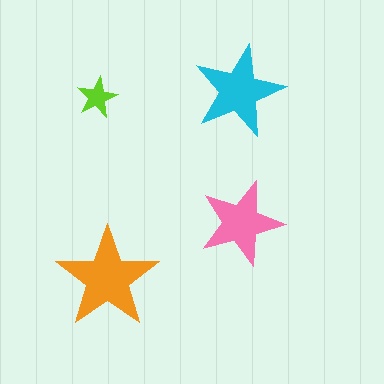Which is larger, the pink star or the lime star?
The pink one.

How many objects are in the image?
There are 4 objects in the image.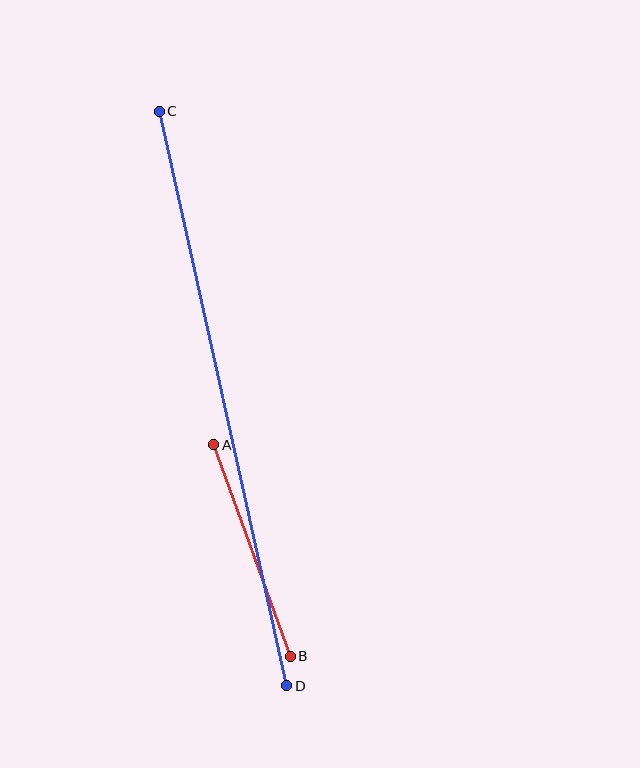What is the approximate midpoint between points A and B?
The midpoint is at approximately (252, 550) pixels.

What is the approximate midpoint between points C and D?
The midpoint is at approximately (223, 399) pixels.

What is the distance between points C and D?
The distance is approximately 589 pixels.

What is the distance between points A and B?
The distance is approximately 225 pixels.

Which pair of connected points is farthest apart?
Points C and D are farthest apart.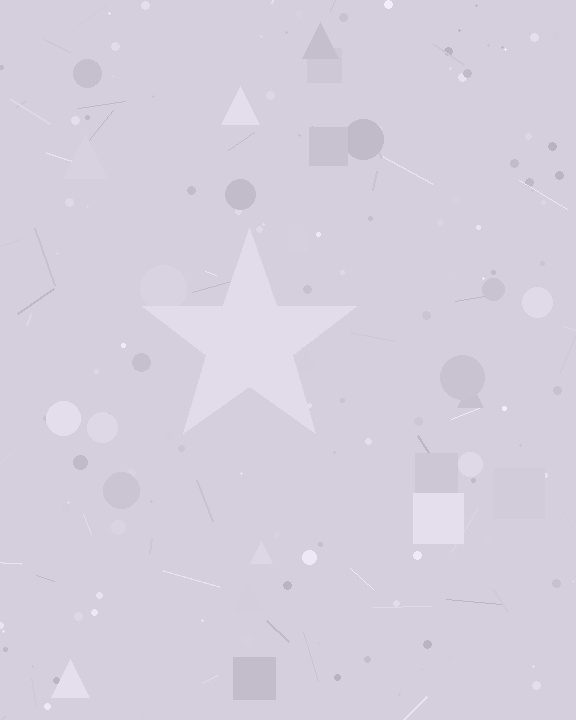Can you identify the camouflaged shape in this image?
The camouflaged shape is a star.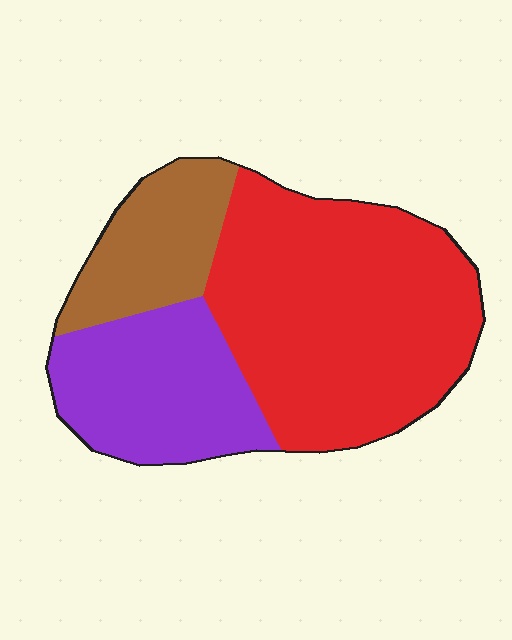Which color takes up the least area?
Brown, at roughly 20%.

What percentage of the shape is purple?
Purple takes up between a quarter and a half of the shape.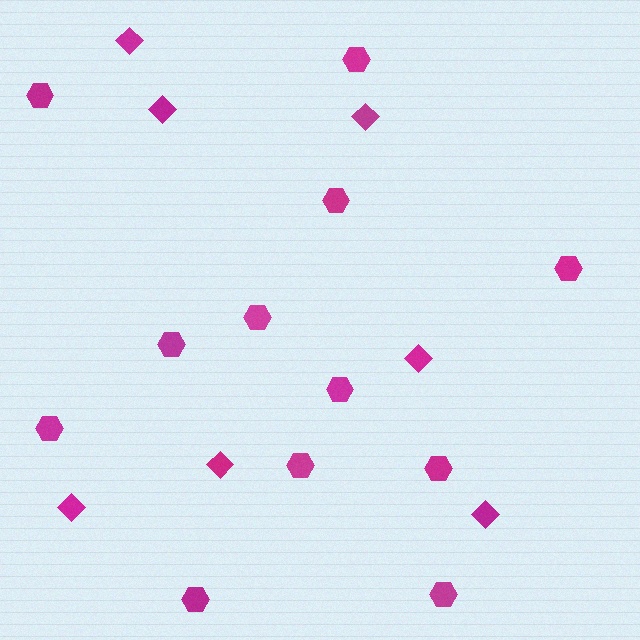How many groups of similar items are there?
There are 2 groups: one group of hexagons (12) and one group of diamonds (7).